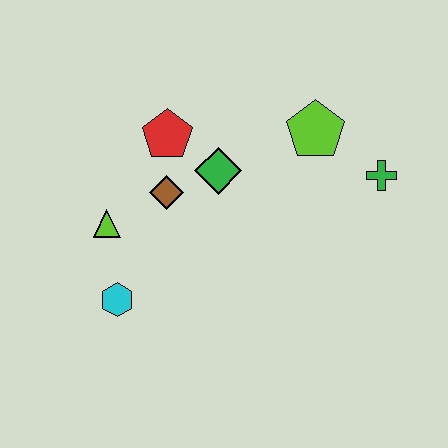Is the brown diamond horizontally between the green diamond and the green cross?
No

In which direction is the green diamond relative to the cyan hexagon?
The green diamond is above the cyan hexagon.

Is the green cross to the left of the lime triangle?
No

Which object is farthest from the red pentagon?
The green cross is farthest from the red pentagon.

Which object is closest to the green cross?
The lime pentagon is closest to the green cross.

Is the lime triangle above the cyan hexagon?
Yes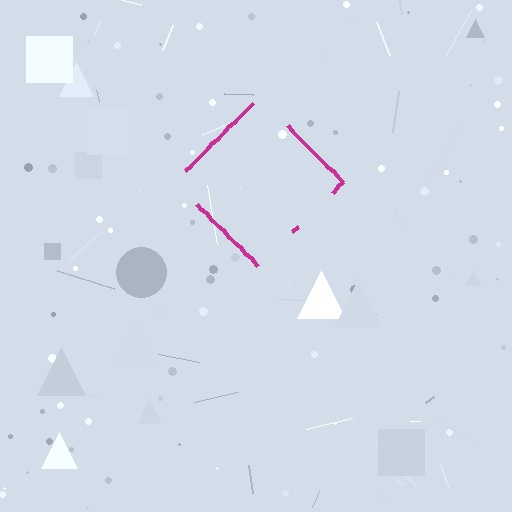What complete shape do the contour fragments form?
The contour fragments form a diamond.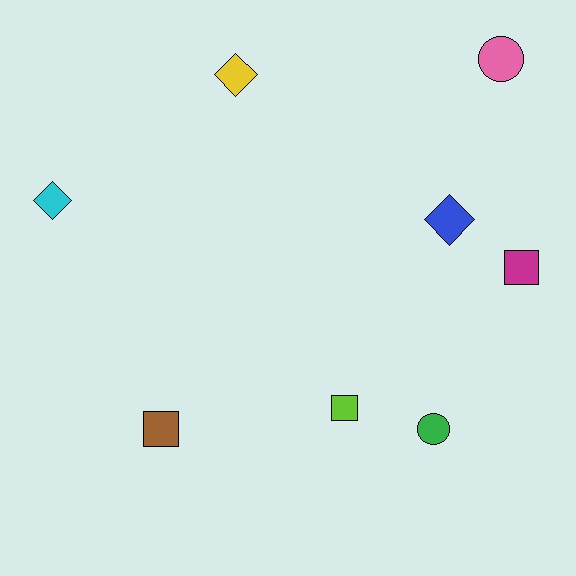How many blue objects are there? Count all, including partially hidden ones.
There is 1 blue object.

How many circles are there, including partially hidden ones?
There are 2 circles.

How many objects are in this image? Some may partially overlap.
There are 8 objects.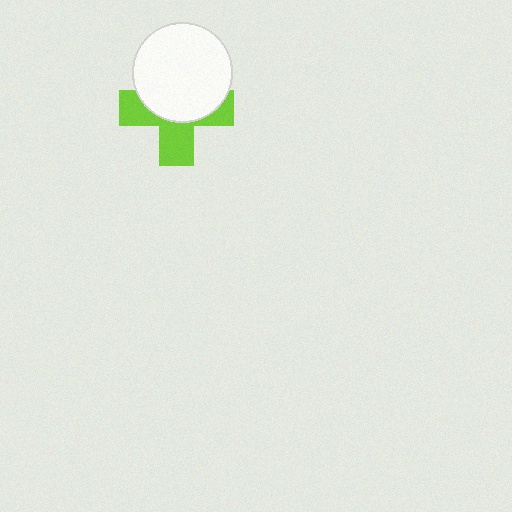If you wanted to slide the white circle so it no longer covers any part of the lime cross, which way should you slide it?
Slide it up — that is the most direct way to separate the two shapes.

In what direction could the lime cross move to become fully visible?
The lime cross could move down. That would shift it out from behind the white circle entirely.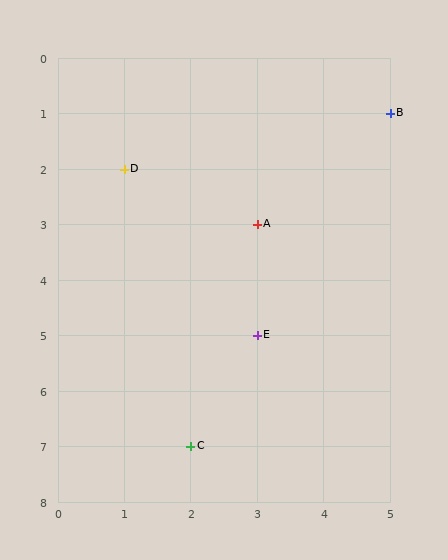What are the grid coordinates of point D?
Point D is at grid coordinates (1, 2).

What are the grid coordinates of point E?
Point E is at grid coordinates (3, 5).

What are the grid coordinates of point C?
Point C is at grid coordinates (2, 7).